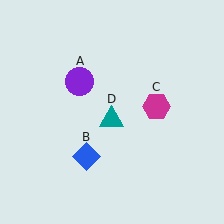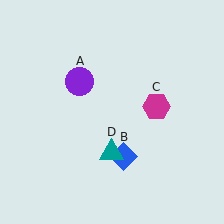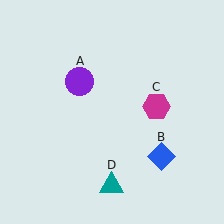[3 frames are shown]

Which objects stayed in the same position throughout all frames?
Purple circle (object A) and magenta hexagon (object C) remained stationary.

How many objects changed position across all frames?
2 objects changed position: blue diamond (object B), teal triangle (object D).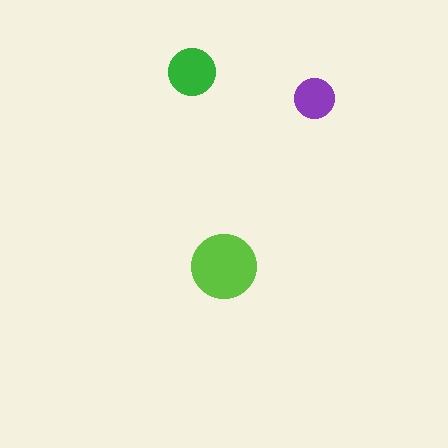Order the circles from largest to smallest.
the lime one, the green one, the purple one.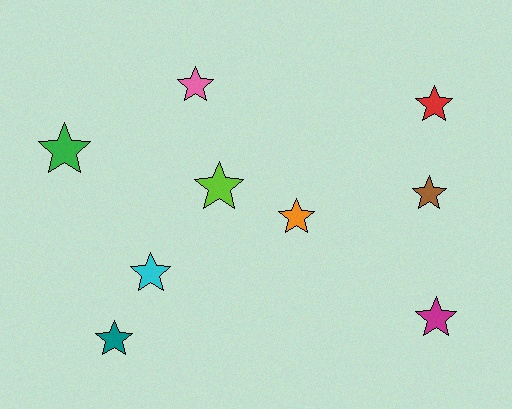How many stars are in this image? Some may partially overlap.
There are 9 stars.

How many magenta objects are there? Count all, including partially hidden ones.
There is 1 magenta object.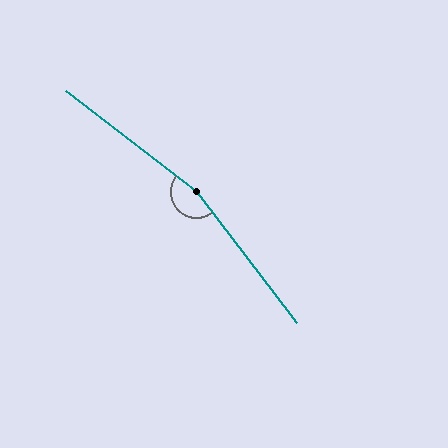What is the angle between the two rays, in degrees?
Approximately 165 degrees.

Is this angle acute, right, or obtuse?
It is obtuse.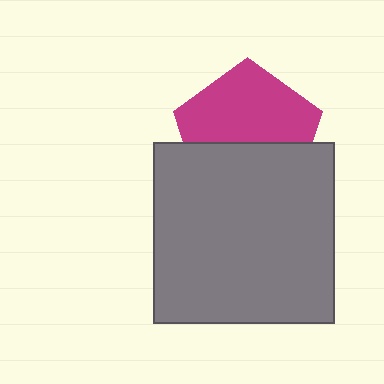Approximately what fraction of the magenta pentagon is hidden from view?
Roughly 44% of the magenta pentagon is hidden behind the gray square.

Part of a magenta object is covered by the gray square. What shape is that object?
It is a pentagon.